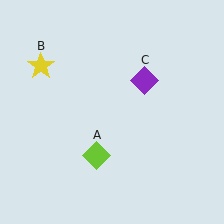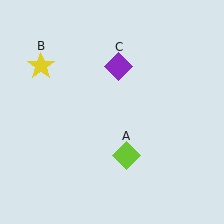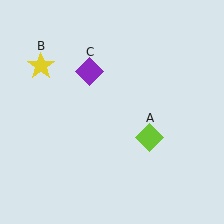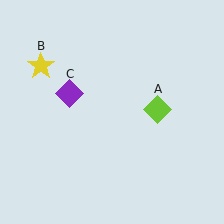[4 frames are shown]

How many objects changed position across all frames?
2 objects changed position: lime diamond (object A), purple diamond (object C).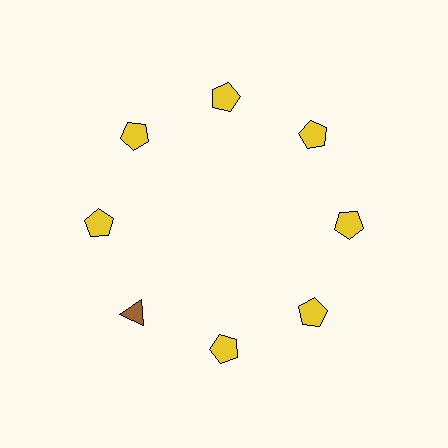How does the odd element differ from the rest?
It differs in both color (brown instead of yellow) and shape (triangle instead of pentagon).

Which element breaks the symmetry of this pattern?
The brown triangle at roughly the 8 o'clock position breaks the symmetry. All other shapes are yellow pentagons.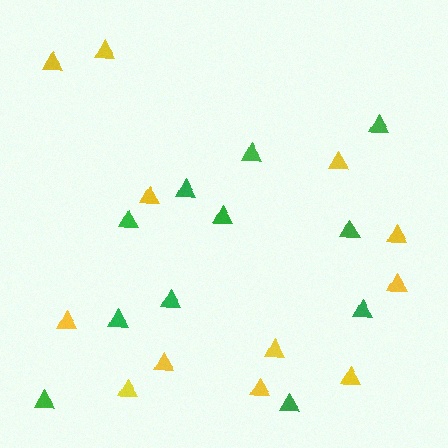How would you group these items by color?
There are 2 groups: one group of yellow triangles (12) and one group of green triangles (11).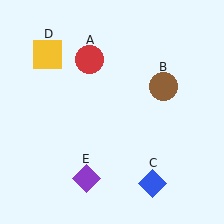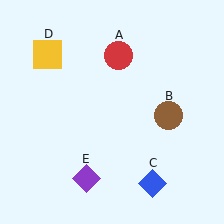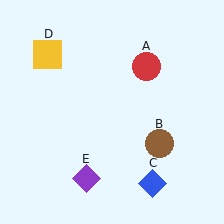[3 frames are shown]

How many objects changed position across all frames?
2 objects changed position: red circle (object A), brown circle (object B).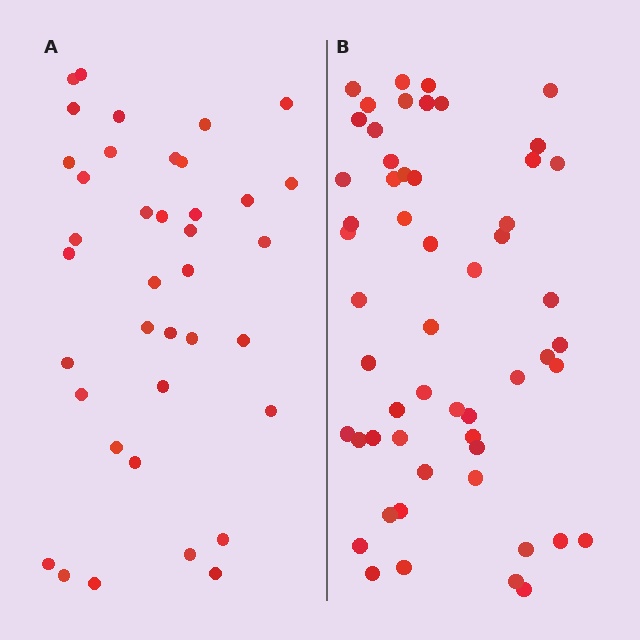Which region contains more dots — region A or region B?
Region B (the right region) has more dots.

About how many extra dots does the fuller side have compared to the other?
Region B has approximately 15 more dots than region A.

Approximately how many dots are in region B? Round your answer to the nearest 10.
About 60 dots. (The exact count is 55, which rounds to 60.)